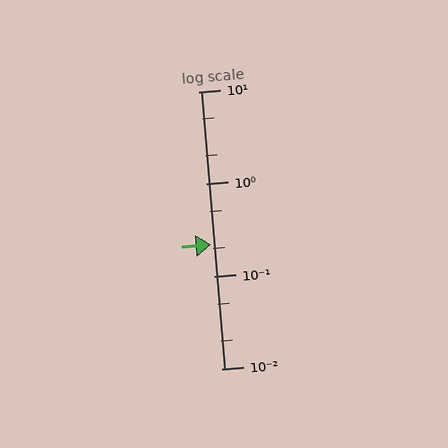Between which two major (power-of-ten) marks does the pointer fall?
The pointer is between 0.1 and 1.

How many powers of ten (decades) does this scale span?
The scale spans 3 decades, from 0.01 to 10.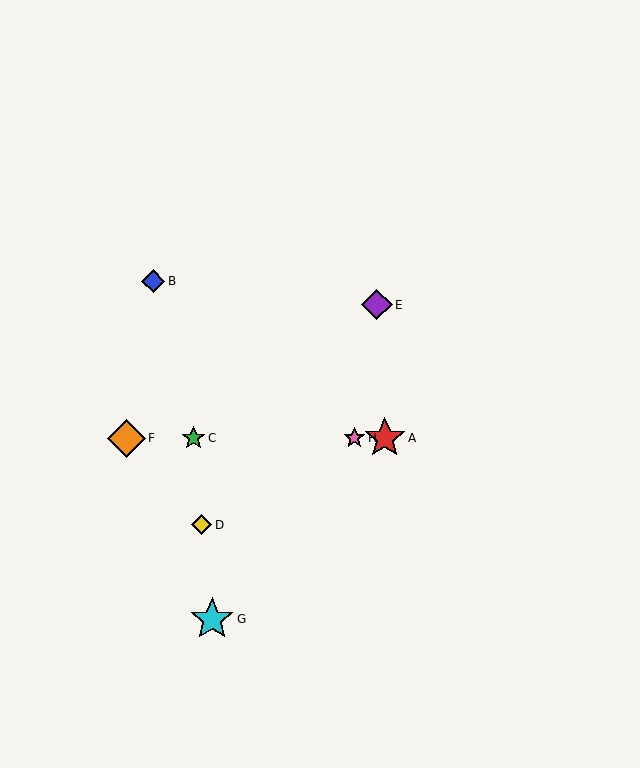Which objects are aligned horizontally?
Objects A, C, F, H are aligned horizontally.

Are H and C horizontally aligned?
Yes, both are at y≈438.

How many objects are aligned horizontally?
4 objects (A, C, F, H) are aligned horizontally.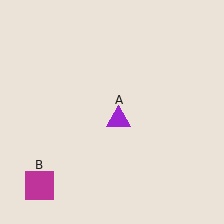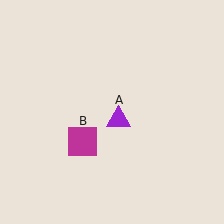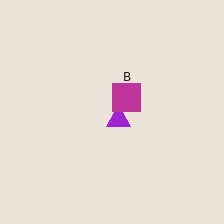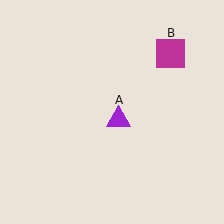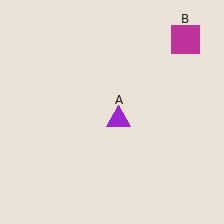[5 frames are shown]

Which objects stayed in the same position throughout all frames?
Purple triangle (object A) remained stationary.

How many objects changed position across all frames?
1 object changed position: magenta square (object B).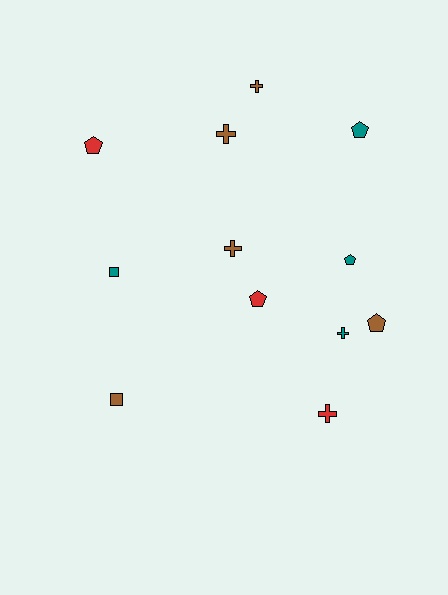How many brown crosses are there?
There are 3 brown crosses.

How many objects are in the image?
There are 12 objects.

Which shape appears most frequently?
Pentagon, with 5 objects.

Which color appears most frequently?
Brown, with 5 objects.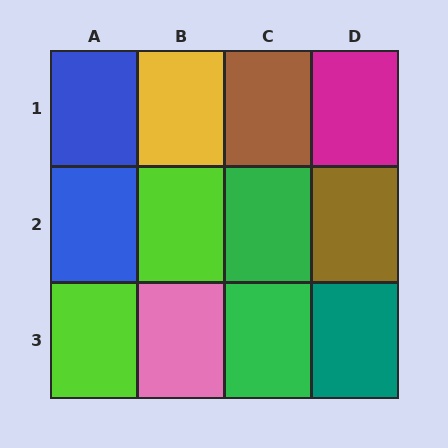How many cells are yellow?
1 cell is yellow.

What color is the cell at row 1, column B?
Yellow.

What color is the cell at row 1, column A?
Blue.